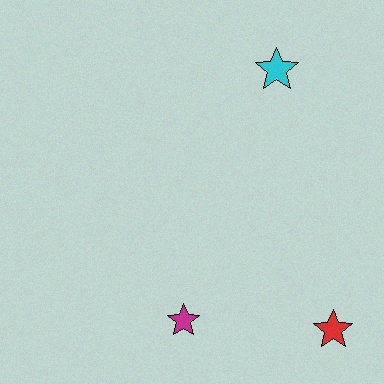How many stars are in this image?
There are 3 stars.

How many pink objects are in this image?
There are no pink objects.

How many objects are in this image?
There are 3 objects.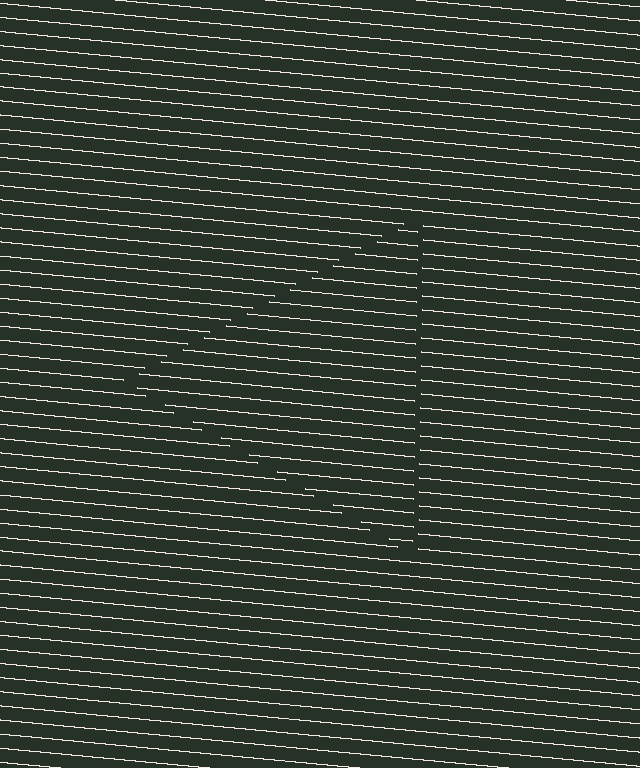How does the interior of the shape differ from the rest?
The interior of the shape contains the same grating, shifted by half a period — the contour is defined by the phase discontinuity where line-ends from the inner and outer gratings abut.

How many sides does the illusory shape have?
3 sides — the line-ends trace a triangle.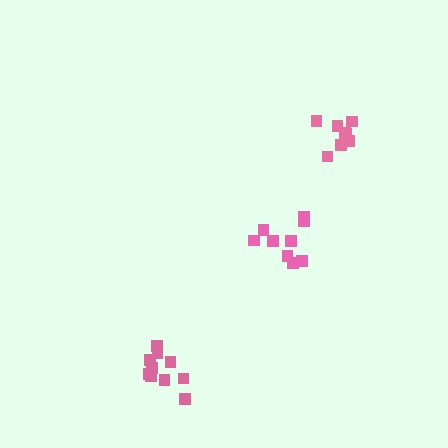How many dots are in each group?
Group 1: 9 dots, Group 2: 10 dots, Group 3: 8 dots (27 total).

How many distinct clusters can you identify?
There are 3 distinct clusters.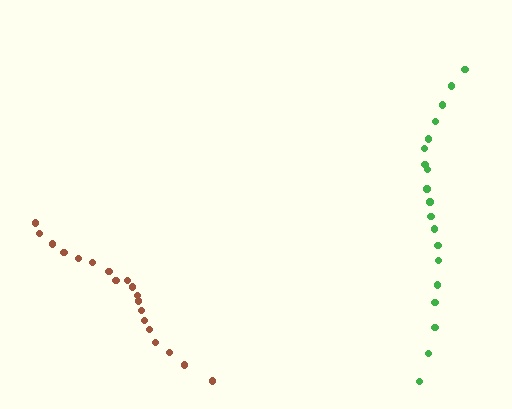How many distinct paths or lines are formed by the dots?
There are 2 distinct paths.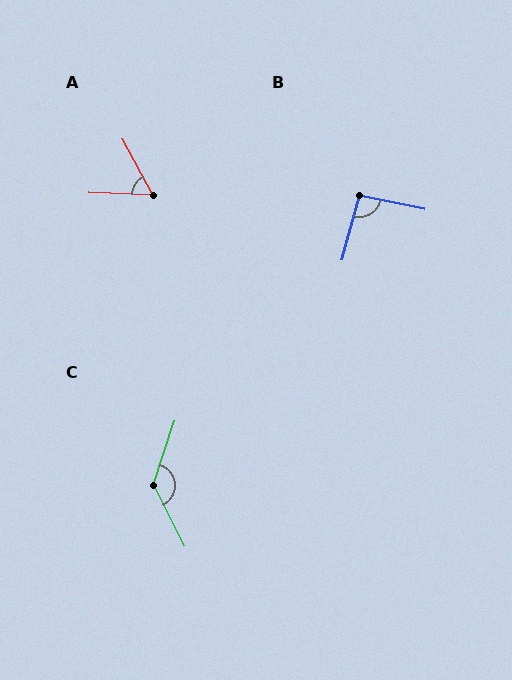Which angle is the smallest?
A, at approximately 59 degrees.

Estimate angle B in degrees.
Approximately 94 degrees.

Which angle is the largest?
C, at approximately 135 degrees.